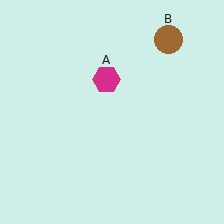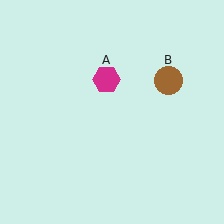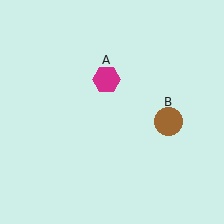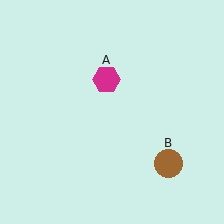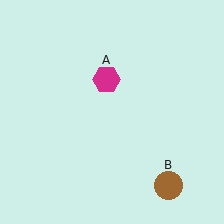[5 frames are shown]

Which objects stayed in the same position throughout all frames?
Magenta hexagon (object A) remained stationary.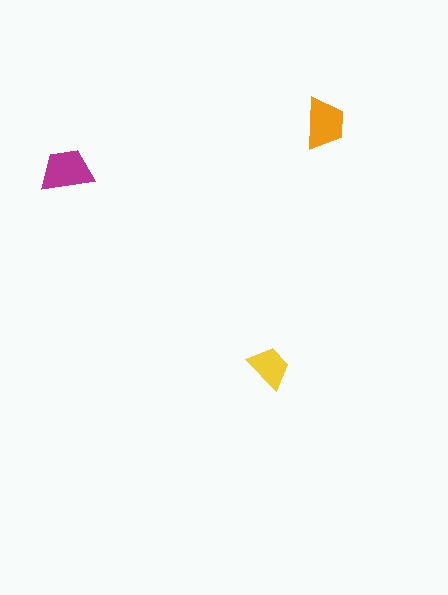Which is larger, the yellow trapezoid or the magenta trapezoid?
The magenta one.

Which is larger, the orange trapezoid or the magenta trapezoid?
The magenta one.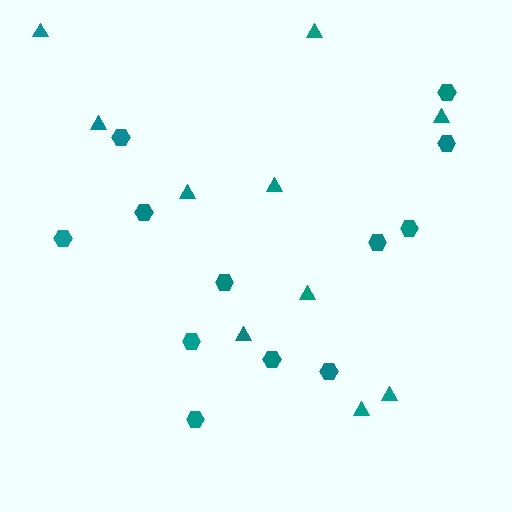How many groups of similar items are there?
There are 2 groups: one group of hexagons (12) and one group of triangles (10).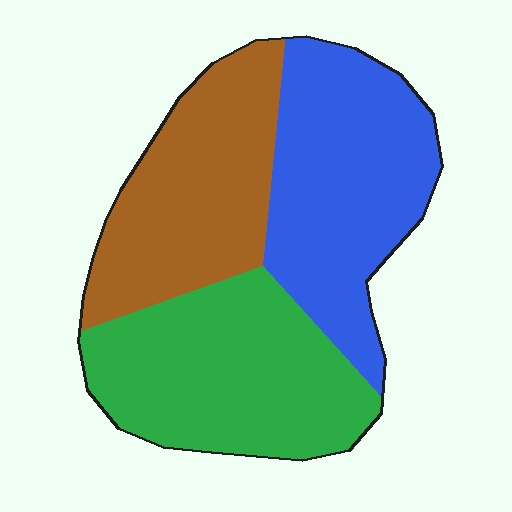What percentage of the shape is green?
Green covers about 35% of the shape.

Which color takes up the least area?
Brown, at roughly 30%.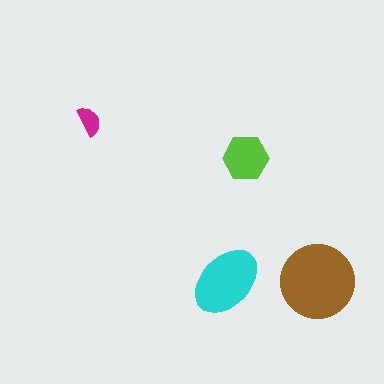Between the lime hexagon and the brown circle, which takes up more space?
The brown circle.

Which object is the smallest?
The magenta semicircle.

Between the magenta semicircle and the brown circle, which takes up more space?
The brown circle.